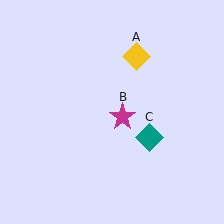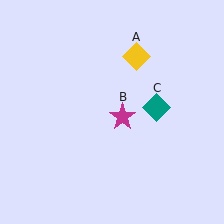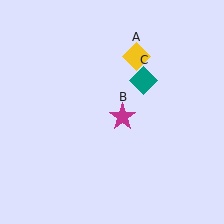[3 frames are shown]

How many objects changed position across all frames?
1 object changed position: teal diamond (object C).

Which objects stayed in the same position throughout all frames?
Yellow diamond (object A) and magenta star (object B) remained stationary.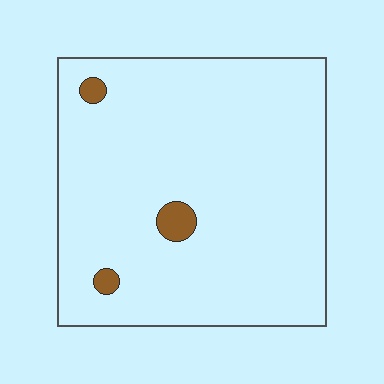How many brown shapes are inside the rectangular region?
3.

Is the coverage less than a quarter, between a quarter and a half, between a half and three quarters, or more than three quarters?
Less than a quarter.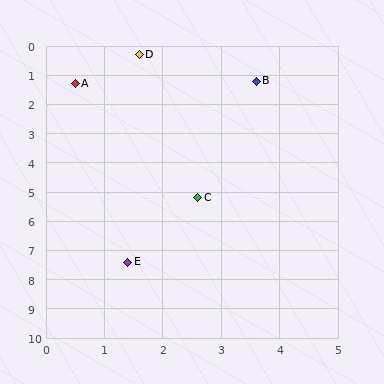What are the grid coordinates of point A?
Point A is at approximately (0.5, 1.3).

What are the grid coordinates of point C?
Point C is at approximately (2.6, 5.2).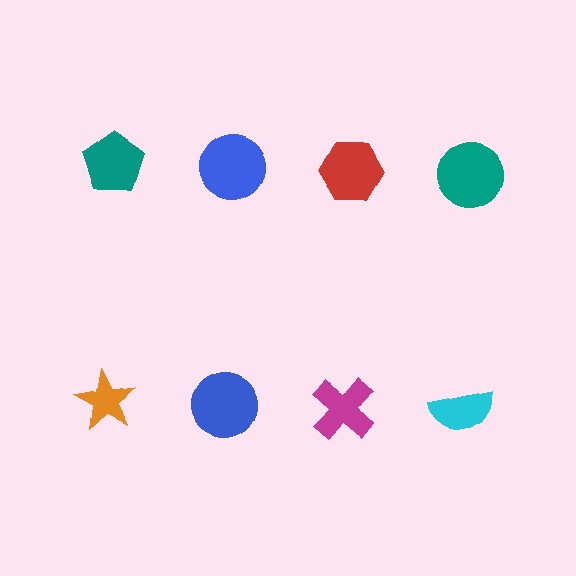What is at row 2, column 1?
An orange star.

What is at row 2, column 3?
A magenta cross.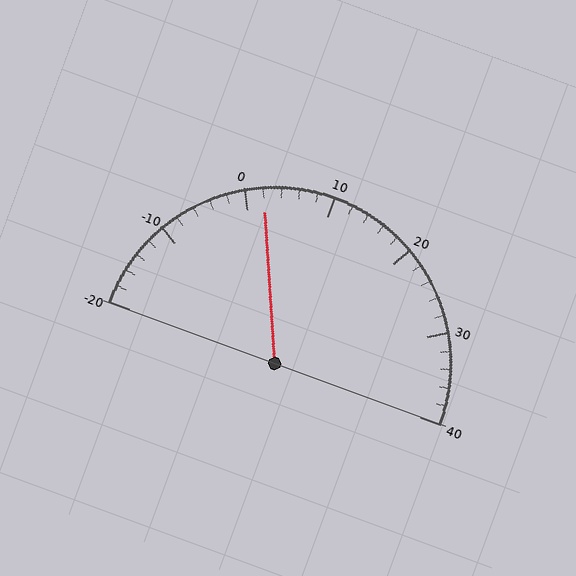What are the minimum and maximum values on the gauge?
The gauge ranges from -20 to 40.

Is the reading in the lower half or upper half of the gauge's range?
The reading is in the lower half of the range (-20 to 40).